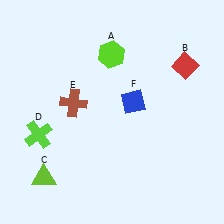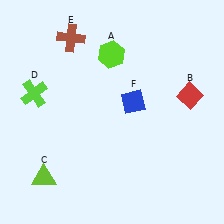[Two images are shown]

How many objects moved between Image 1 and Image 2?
3 objects moved between the two images.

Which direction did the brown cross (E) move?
The brown cross (E) moved up.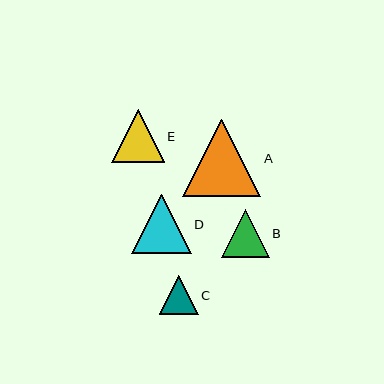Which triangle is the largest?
Triangle A is the largest with a size of approximately 78 pixels.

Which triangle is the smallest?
Triangle C is the smallest with a size of approximately 39 pixels.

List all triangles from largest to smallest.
From largest to smallest: A, D, E, B, C.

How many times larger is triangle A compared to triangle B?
Triangle A is approximately 1.6 times the size of triangle B.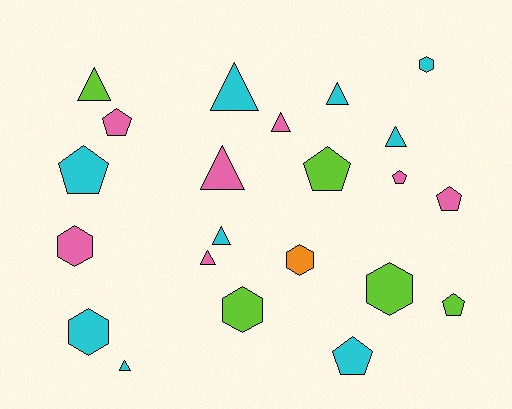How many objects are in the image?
There are 22 objects.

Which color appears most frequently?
Cyan, with 9 objects.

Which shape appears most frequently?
Triangle, with 9 objects.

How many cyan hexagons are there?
There are 2 cyan hexagons.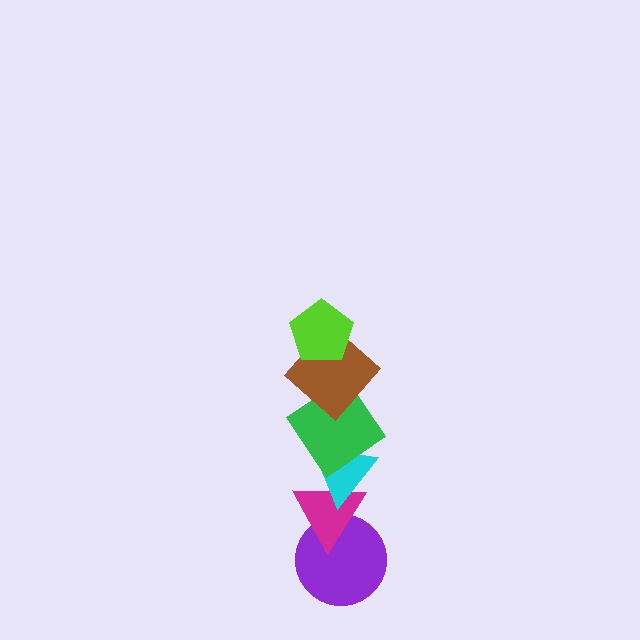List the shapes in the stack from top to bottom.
From top to bottom: the lime pentagon, the brown diamond, the green diamond, the cyan triangle, the magenta triangle, the purple circle.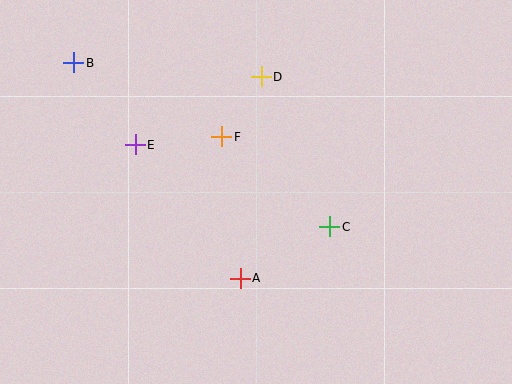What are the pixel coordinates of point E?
Point E is at (135, 145).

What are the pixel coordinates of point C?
Point C is at (330, 227).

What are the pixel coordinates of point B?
Point B is at (74, 63).